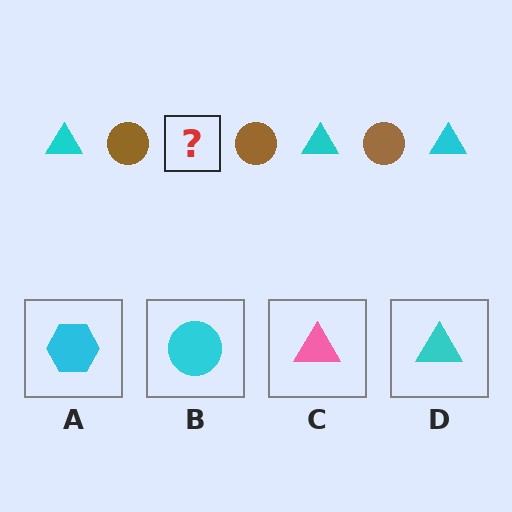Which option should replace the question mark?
Option D.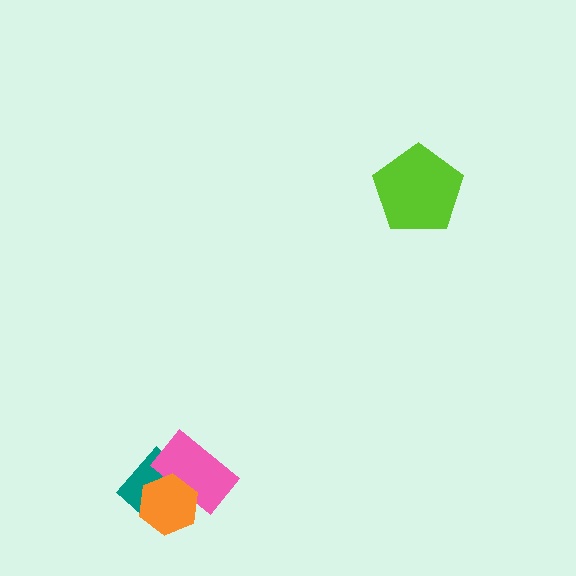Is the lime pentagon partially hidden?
No, no other shape covers it.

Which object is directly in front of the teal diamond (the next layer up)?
The pink rectangle is directly in front of the teal diamond.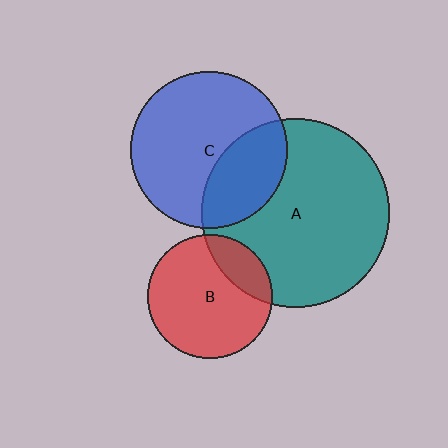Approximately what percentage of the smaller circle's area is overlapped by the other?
Approximately 20%.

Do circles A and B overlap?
Yes.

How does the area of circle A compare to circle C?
Approximately 1.4 times.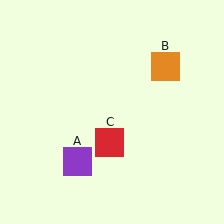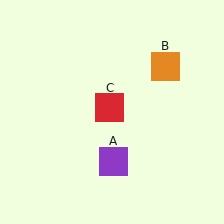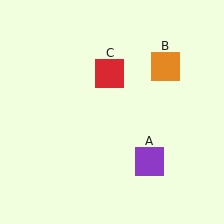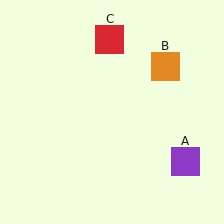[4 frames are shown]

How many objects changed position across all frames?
2 objects changed position: purple square (object A), red square (object C).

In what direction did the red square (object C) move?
The red square (object C) moved up.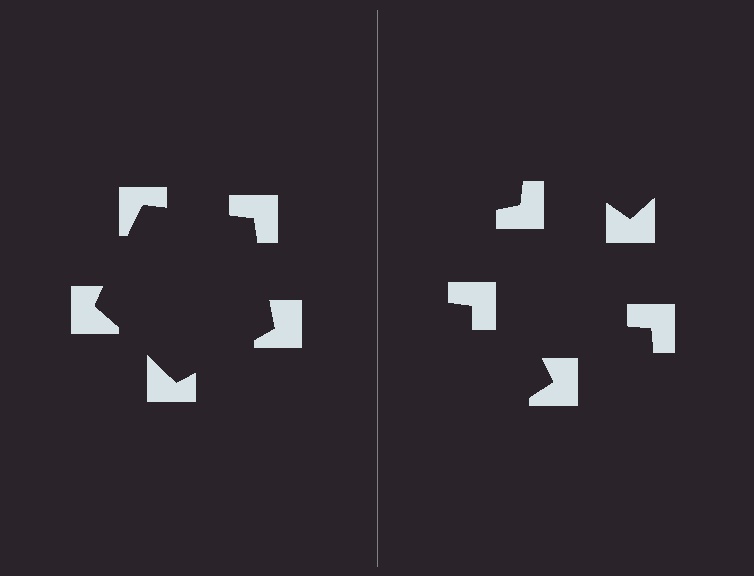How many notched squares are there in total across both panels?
10 — 5 on each side.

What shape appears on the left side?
An illusory pentagon.